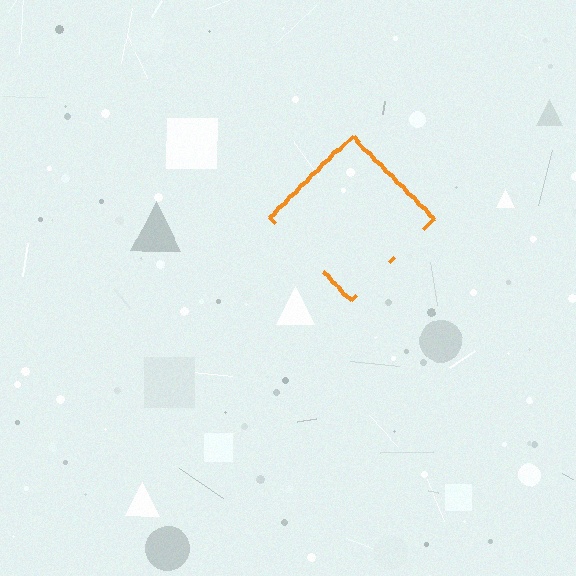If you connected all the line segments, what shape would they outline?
They would outline a diamond.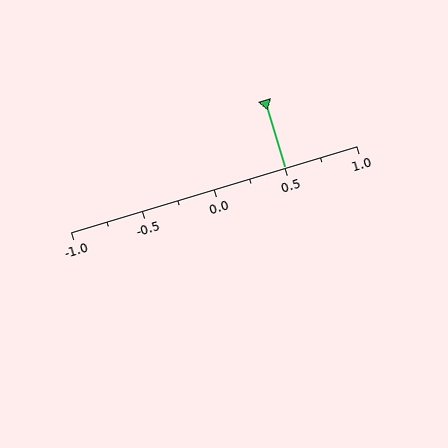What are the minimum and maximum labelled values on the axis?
The axis runs from -1.0 to 1.0.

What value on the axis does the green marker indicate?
The marker indicates approximately 0.5.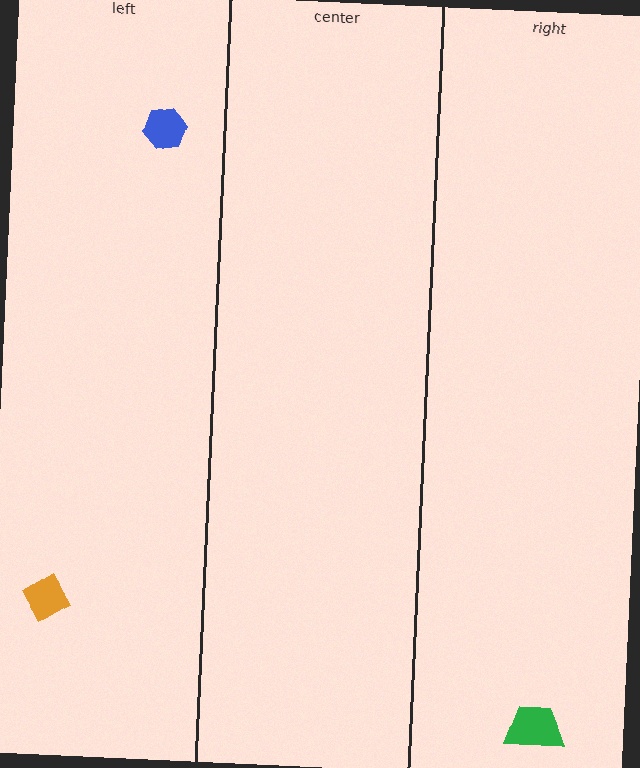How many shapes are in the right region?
1.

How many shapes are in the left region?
2.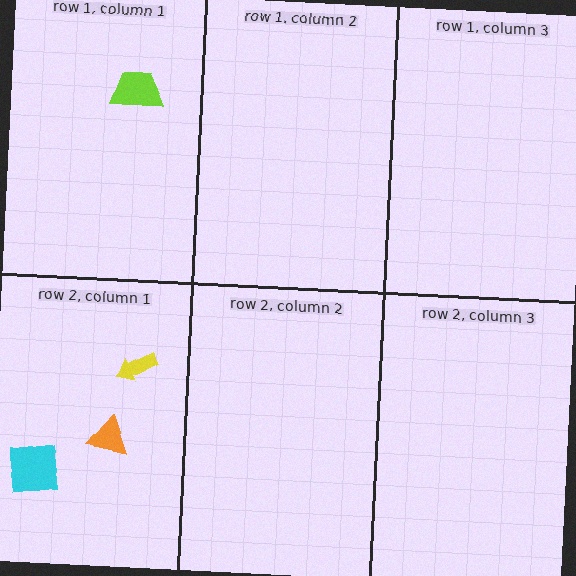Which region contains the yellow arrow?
The row 2, column 1 region.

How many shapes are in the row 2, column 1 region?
3.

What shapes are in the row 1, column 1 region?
The lime trapezoid.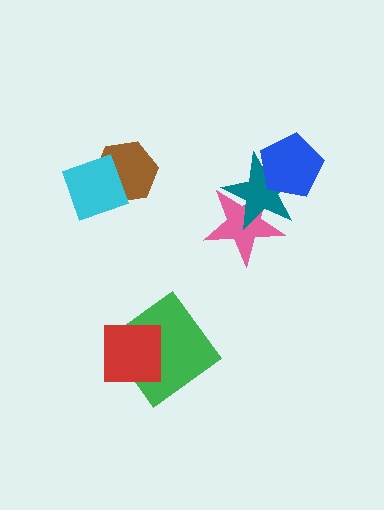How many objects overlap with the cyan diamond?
1 object overlaps with the cyan diamond.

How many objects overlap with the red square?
1 object overlaps with the red square.